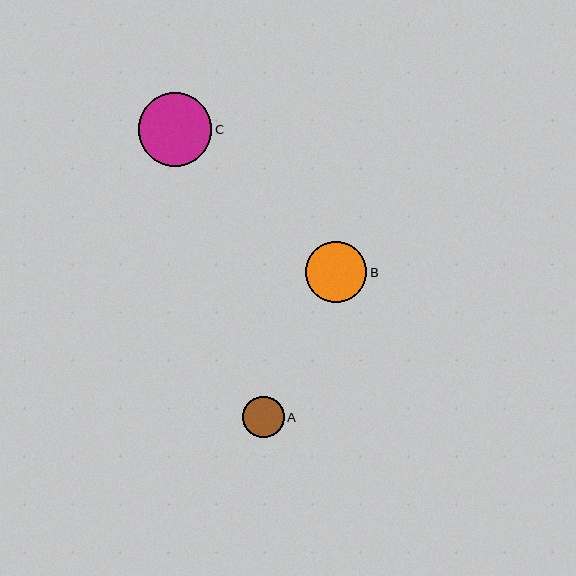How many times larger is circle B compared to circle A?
Circle B is approximately 1.5 times the size of circle A.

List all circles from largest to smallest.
From largest to smallest: C, B, A.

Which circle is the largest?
Circle C is the largest with a size of approximately 74 pixels.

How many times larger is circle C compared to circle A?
Circle C is approximately 1.8 times the size of circle A.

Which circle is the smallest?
Circle A is the smallest with a size of approximately 41 pixels.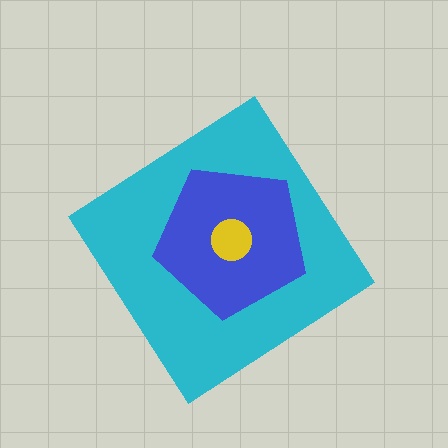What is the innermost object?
The yellow circle.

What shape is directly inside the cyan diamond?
The blue pentagon.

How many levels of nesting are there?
3.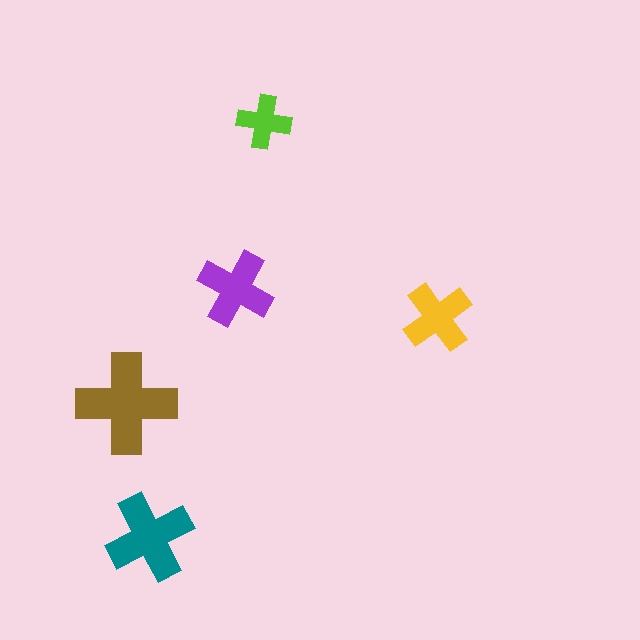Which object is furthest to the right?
The yellow cross is rightmost.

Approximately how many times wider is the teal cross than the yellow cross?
About 1.5 times wider.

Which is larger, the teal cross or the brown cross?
The brown one.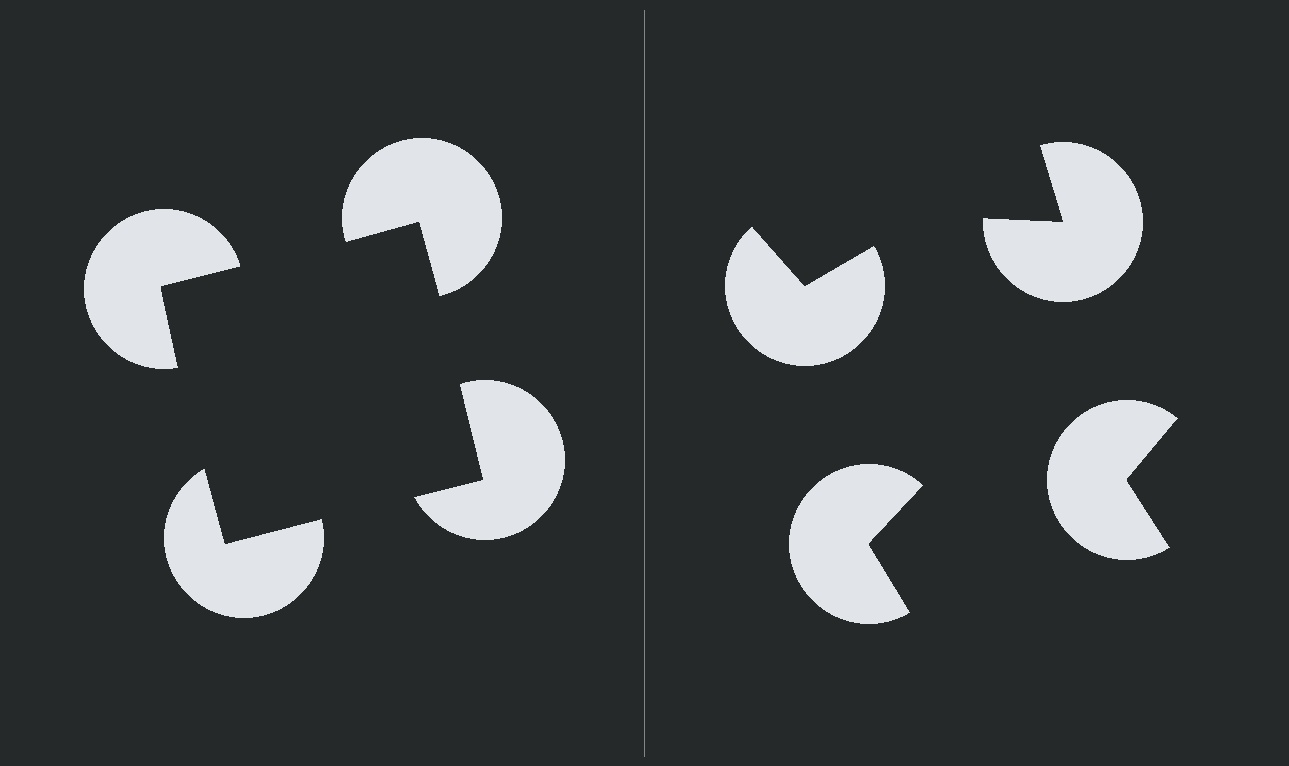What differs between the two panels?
The pac-man discs are positioned identically on both sides; only the wedge orientations differ. On the left they align to a square; on the right they are misaligned.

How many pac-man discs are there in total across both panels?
8 — 4 on each side.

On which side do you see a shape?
An illusory square appears on the left side. On the right side the wedge cuts are rotated, so no coherent shape forms.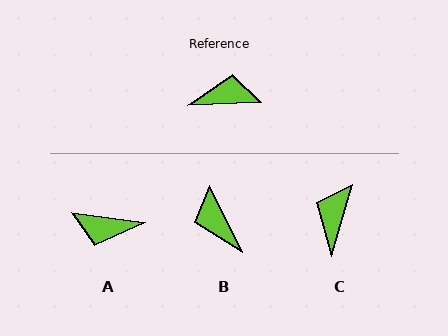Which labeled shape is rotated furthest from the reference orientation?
A, about 170 degrees away.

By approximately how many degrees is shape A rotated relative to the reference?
Approximately 170 degrees counter-clockwise.